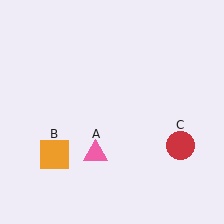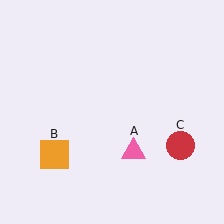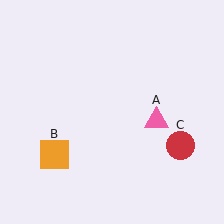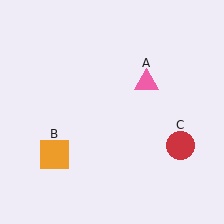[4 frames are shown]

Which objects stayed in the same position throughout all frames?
Orange square (object B) and red circle (object C) remained stationary.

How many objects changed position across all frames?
1 object changed position: pink triangle (object A).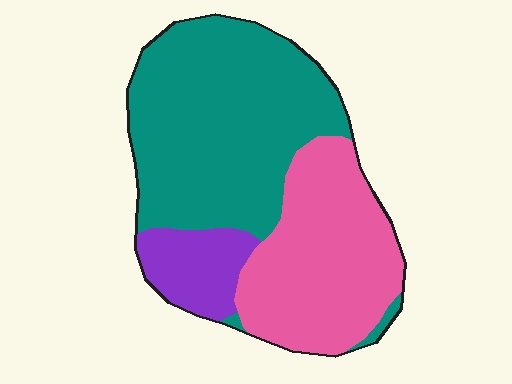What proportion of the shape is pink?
Pink covers roughly 35% of the shape.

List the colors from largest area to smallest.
From largest to smallest: teal, pink, purple.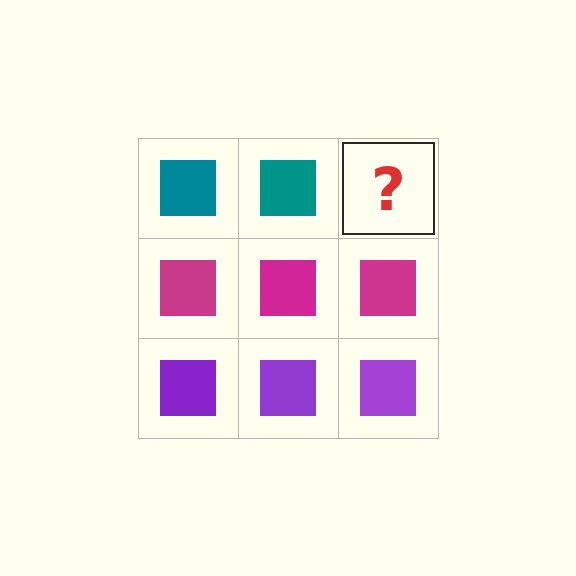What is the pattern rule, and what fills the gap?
The rule is that each row has a consistent color. The gap should be filled with a teal square.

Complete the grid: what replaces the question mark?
The question mark should be replaced with a teal square.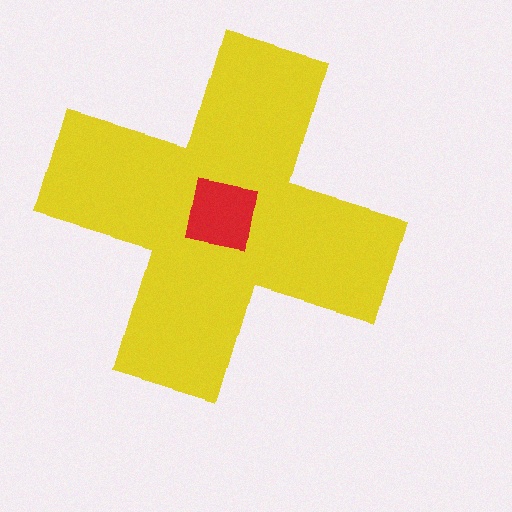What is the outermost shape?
The yellow cross.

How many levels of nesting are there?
2.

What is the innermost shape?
The red square.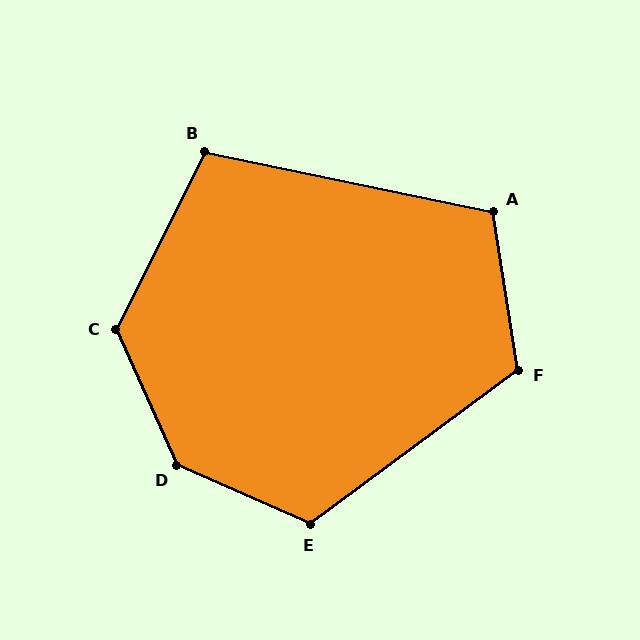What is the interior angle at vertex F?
Approximately 118 degrees (obtuse).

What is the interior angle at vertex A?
Approximately 111 degrees (obtuse).